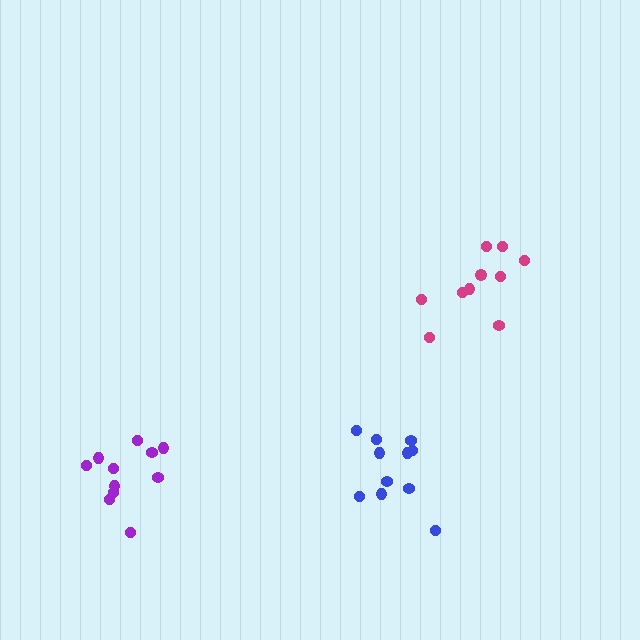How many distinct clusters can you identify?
There are 3 distinct clusters.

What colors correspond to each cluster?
The clusters are colored: purple, magenta, blue.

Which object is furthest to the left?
The purple cluster is leftmost.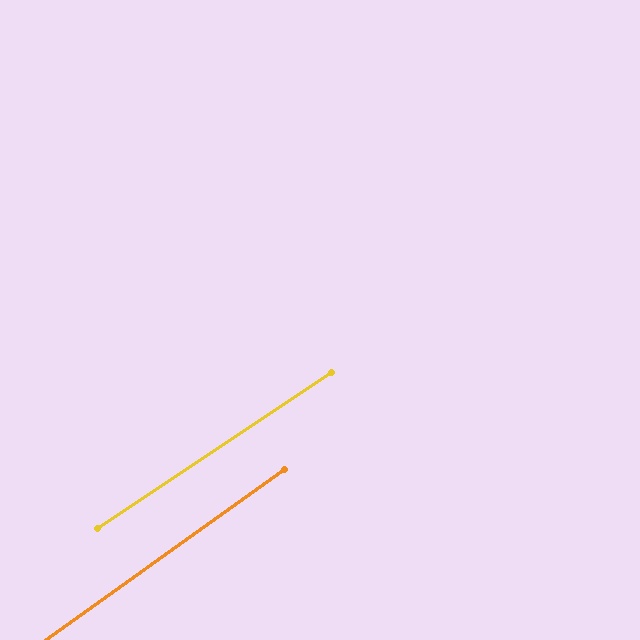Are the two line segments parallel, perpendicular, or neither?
Parallel — their directions differ by only 1.9°.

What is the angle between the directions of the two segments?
Approximately 2 degrees.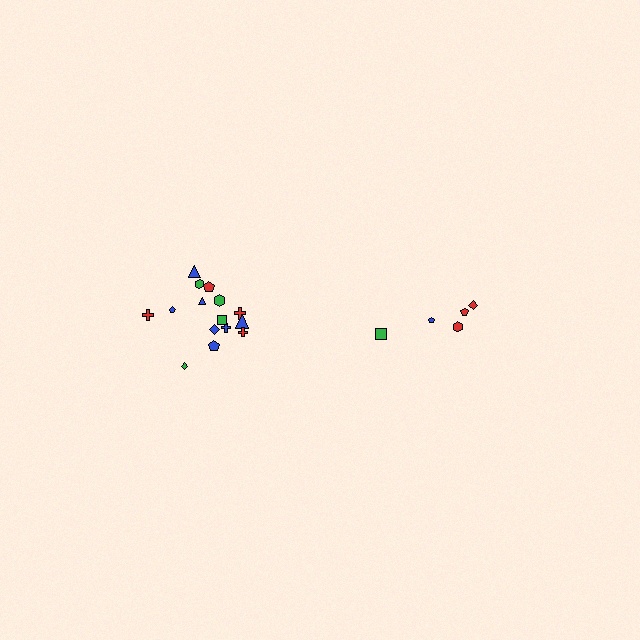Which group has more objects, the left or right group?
The left group.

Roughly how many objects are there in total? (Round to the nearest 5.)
Roughly 20 objects in total.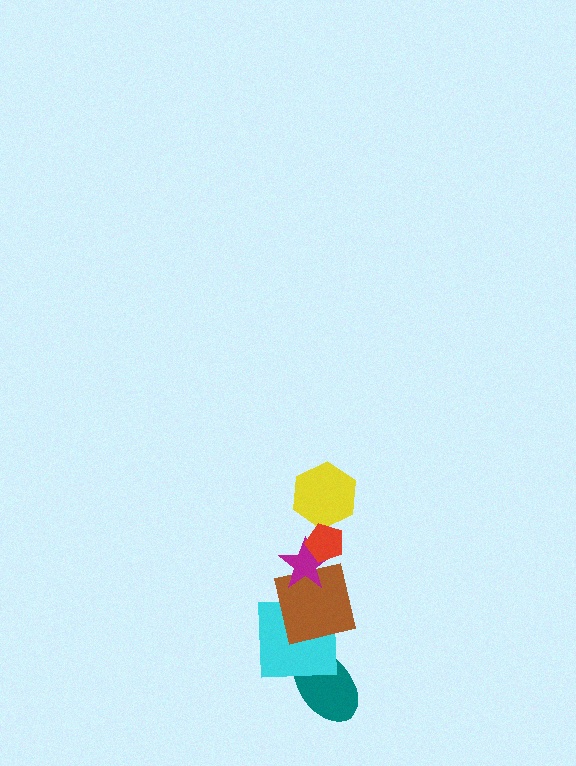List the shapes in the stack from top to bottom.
From top to bottom: the red pentagon, the yellow hexagon, the magenta star, the brown square, the cyan square, the teal ellipse.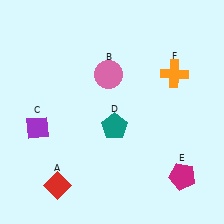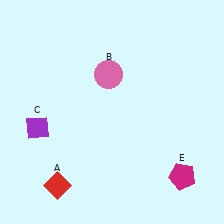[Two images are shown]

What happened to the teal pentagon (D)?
The teal pentagon (D) was removed in Image 2. It was in the bottom-right area of Image 1.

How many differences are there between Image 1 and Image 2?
There are 2 differences between the two images.